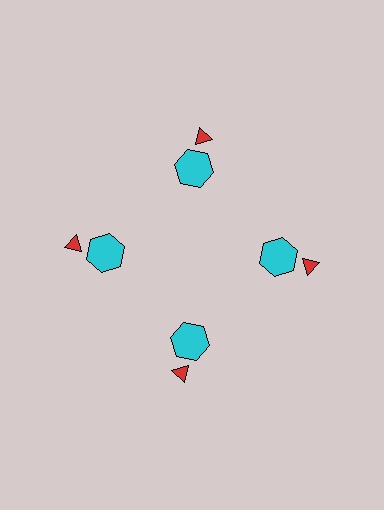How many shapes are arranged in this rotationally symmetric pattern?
There are 8 shapes, arranged in 4 groups of 2.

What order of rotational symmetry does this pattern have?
This pattern has 4-fold rotational symmetry.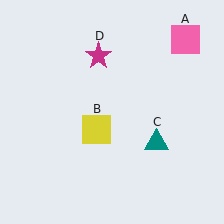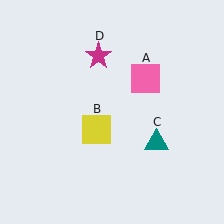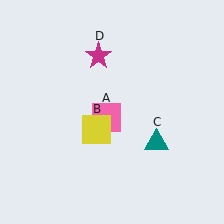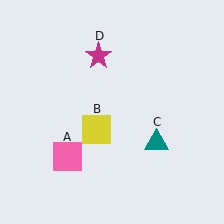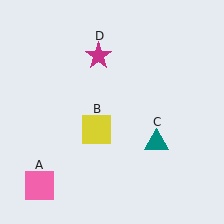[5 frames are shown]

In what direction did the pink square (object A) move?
The pink square (object A) moved down and to the left.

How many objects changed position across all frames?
1 object changed position: pink square (object A).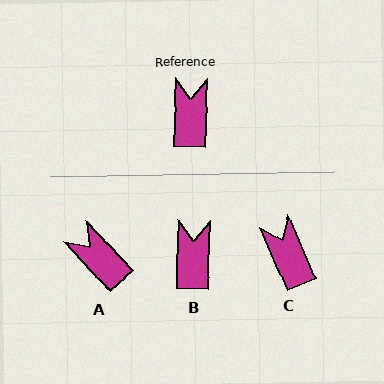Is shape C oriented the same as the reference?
No, it is off by about 25 degrees.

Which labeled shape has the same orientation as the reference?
B.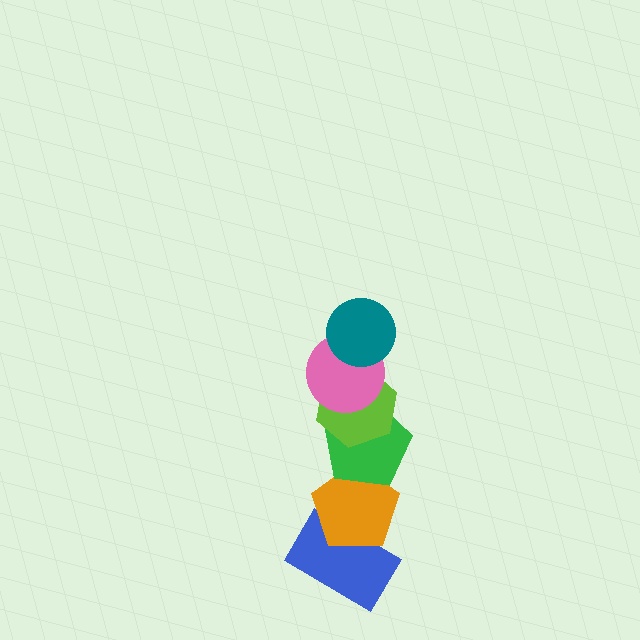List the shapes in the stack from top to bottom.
From top to bottom: the teal circle, the pink circle, the lime hexagon, the green pentagon, the orange pentagon, the blue rectangle.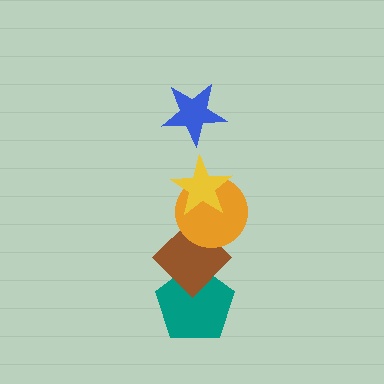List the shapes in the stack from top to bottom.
From top to bottom: the blue star, the yellow star, the orange circle, the brown diamond, the teal pentagon.